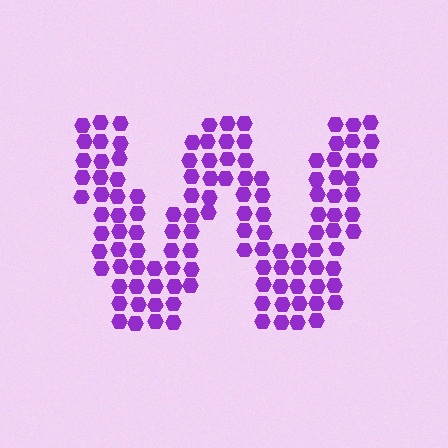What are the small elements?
The small elements are hexagons.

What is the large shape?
The large shape is the letter W.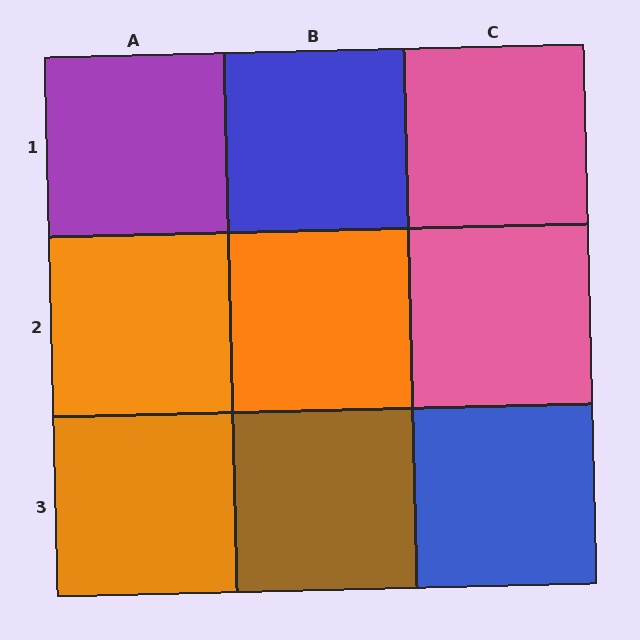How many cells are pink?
2 cells are pink.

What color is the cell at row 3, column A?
Orange.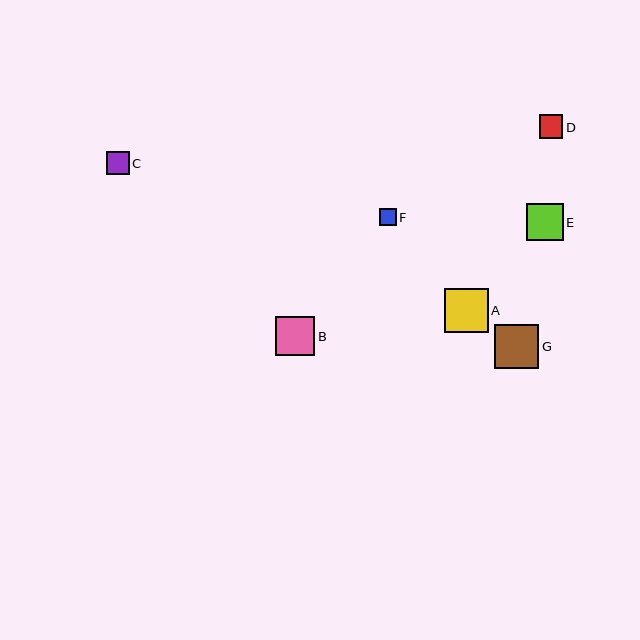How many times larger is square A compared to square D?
Square A is approximately 1.9 times the size of square D.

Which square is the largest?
Square G is the largest with a size of approximately 45 pixels.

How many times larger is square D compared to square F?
Square D is approximately 1.4 times the size of square F.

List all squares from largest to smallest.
From largest to smallest: G, A, B, E, D, C, F.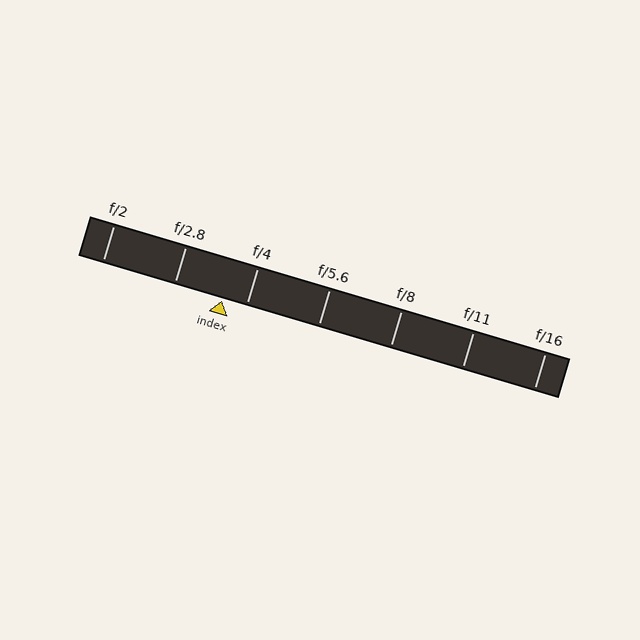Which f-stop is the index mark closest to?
The index mark is closest to f/4.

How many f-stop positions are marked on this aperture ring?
There are 7 f-stop positions marked.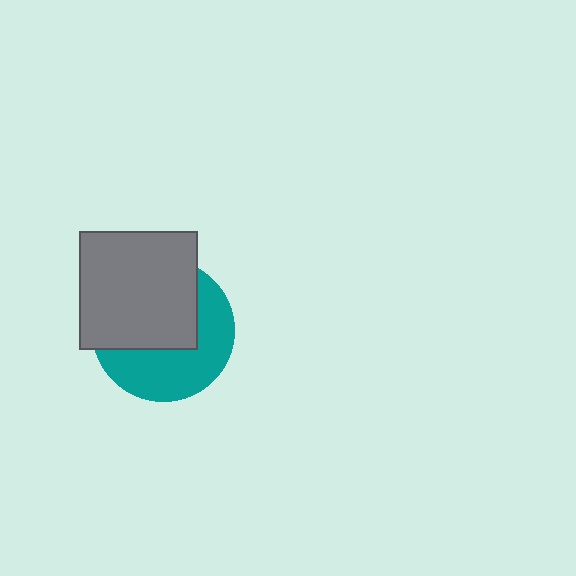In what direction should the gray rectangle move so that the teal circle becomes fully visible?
The gray rectangle should move toward the upper-left. That is the shortest direction to clear the overlap and leave the teal circle fully visible.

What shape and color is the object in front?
The object in front is a gray rectangle.